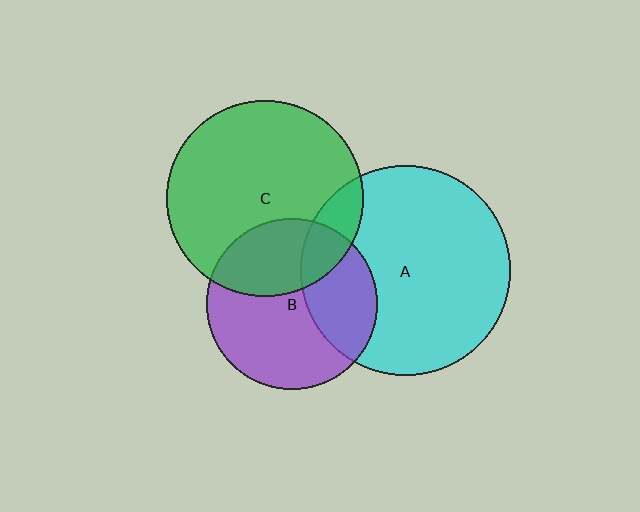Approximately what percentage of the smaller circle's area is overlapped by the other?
Approximately 30%.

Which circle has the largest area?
Circle A (cyan).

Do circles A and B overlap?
Yes.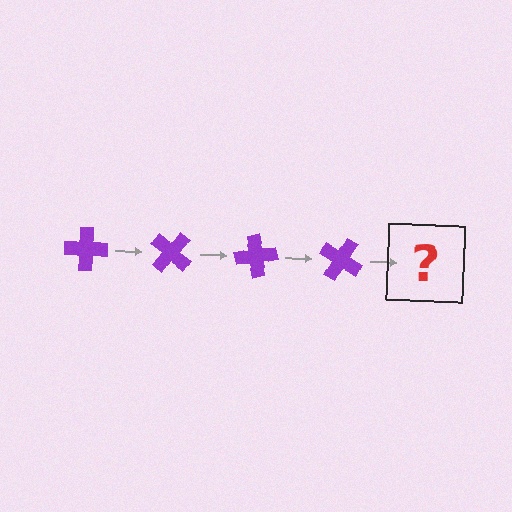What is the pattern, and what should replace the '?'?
The pattern is that the cross rotates 40 degrees each step. The '?' should be a purple cross rotated 160 degrees.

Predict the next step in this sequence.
The next step is a purple cross rotated 160 degrees.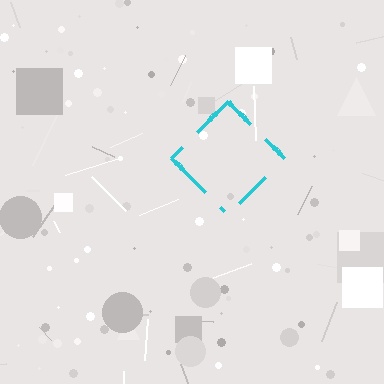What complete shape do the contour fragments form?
The contour fragments form a diamond.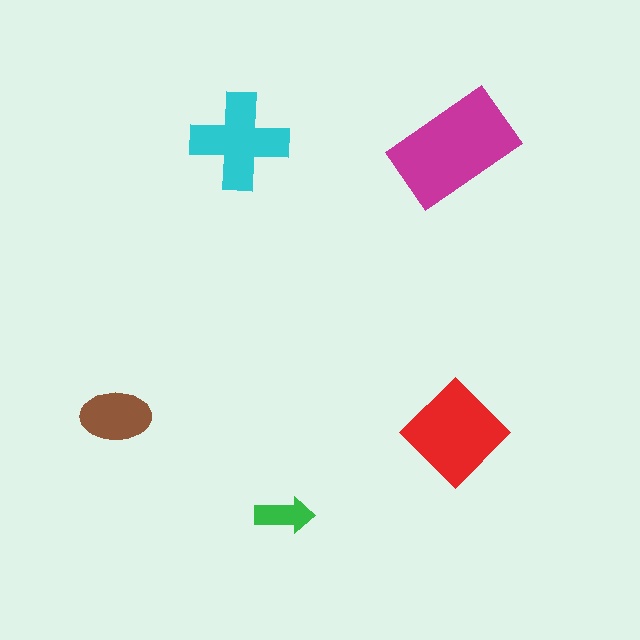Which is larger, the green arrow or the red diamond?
The red diamond.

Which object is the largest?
The magenta rectangle.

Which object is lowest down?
The green arrow is bottommost.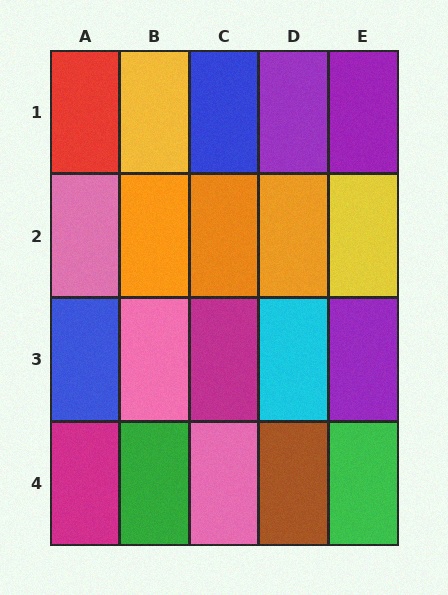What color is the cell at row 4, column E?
Green.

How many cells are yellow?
2 cells are yellow.